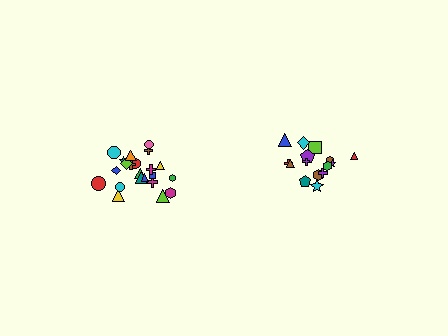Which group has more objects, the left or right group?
The left group.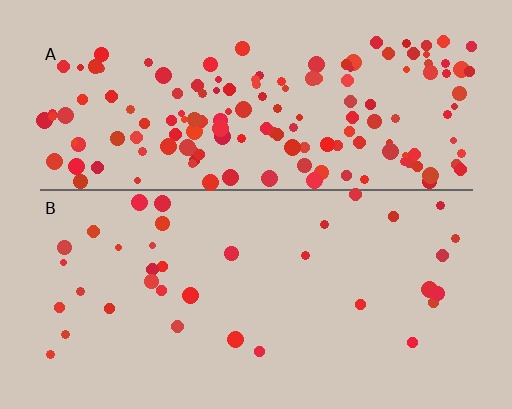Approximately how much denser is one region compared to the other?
Approximately 4.4× — region A over region B.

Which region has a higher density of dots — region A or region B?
A (the top).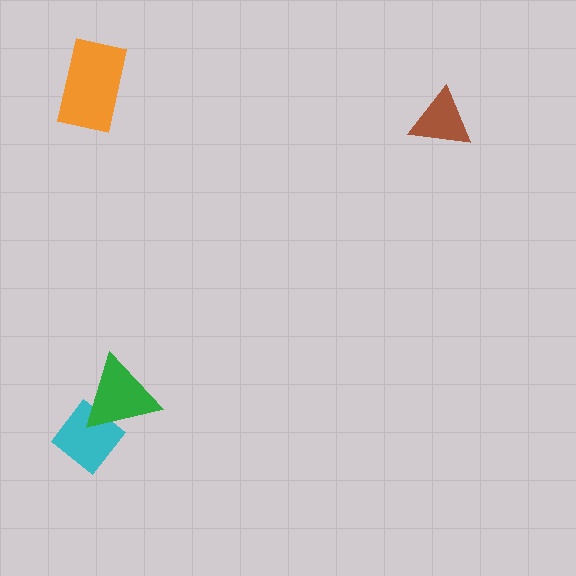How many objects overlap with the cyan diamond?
1 object overlaps with the cyan diamond.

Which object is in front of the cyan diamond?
The green triangle is in front of the cyan diamond.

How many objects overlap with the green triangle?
1 object overlaps with the green triangle.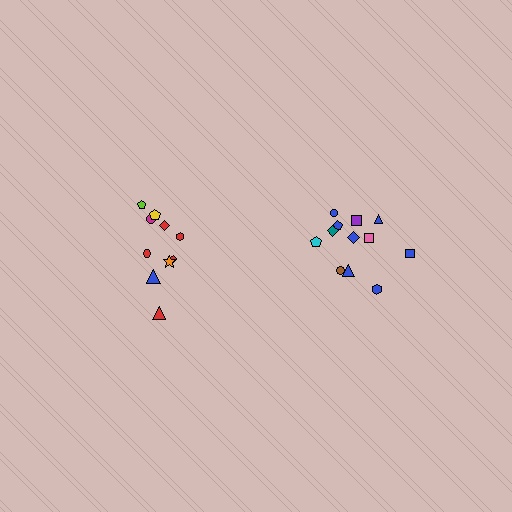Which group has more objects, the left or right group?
The right group.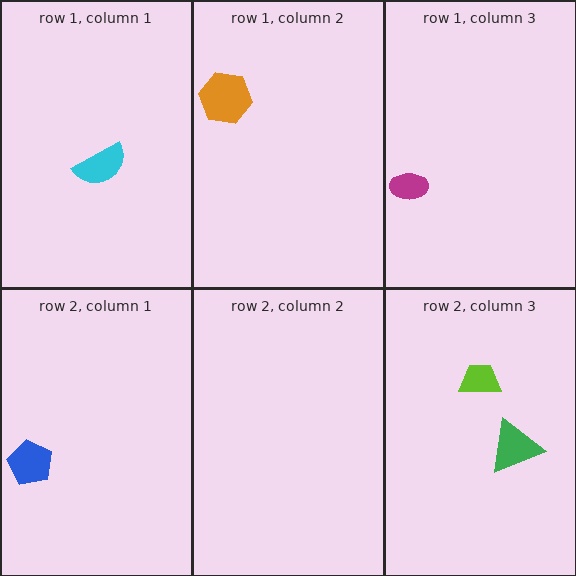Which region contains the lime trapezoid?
The row 2, column 3 region.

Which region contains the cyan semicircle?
The row 1, column 1 region.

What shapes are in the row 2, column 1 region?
The blue pentagon.